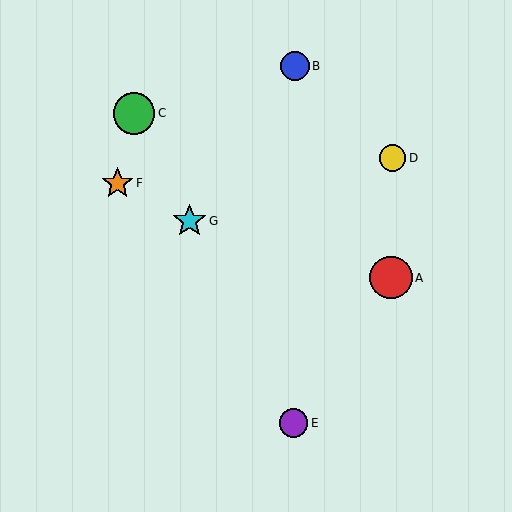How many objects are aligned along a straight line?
3 objects (C, E, G) are aligned along a straight line.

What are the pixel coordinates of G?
Object G is at (189, 221).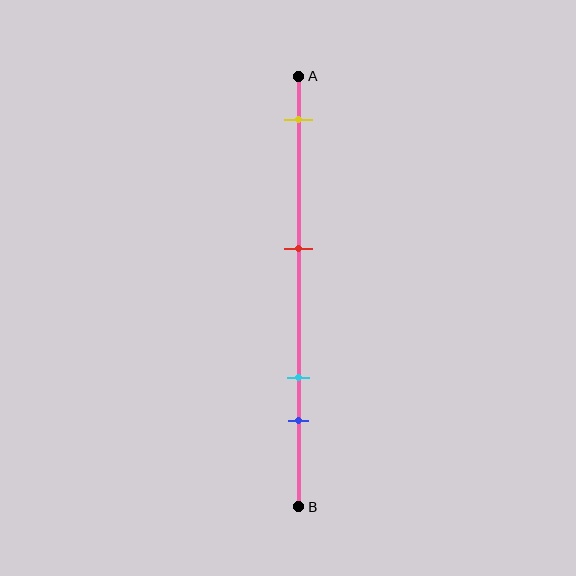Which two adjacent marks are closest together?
The cyan and blue marks are the closest adjacent pair.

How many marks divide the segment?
There are 4 marks dividing the segment.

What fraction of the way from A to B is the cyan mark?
The cyan mark is approximately 70% (0.7) of the way from A to B.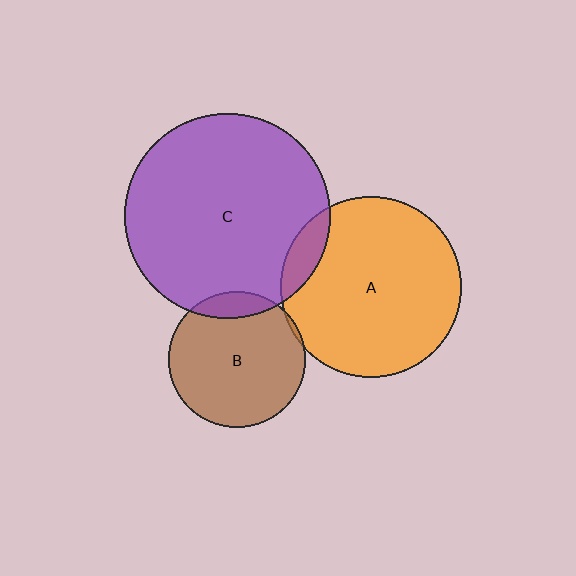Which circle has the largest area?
Circle C (purple).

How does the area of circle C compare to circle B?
Approximately 2.3 times.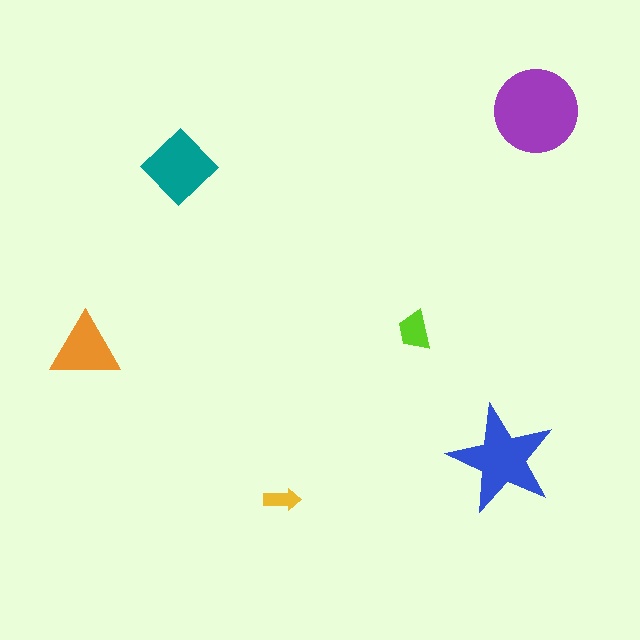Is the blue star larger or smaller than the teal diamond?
Larger.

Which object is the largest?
The purple circle.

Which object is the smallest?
The yellow arrow.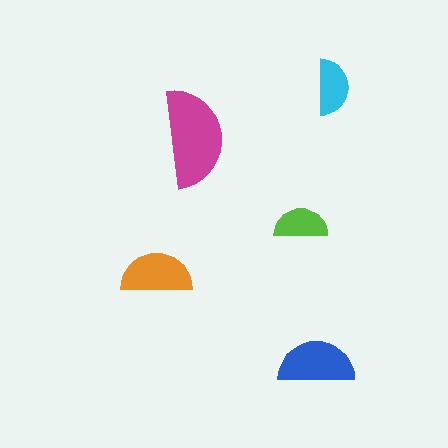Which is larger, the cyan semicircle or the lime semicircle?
The cyan one.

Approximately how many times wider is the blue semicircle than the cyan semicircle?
About 1.5 times wider.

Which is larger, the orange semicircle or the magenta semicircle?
The magenta one.